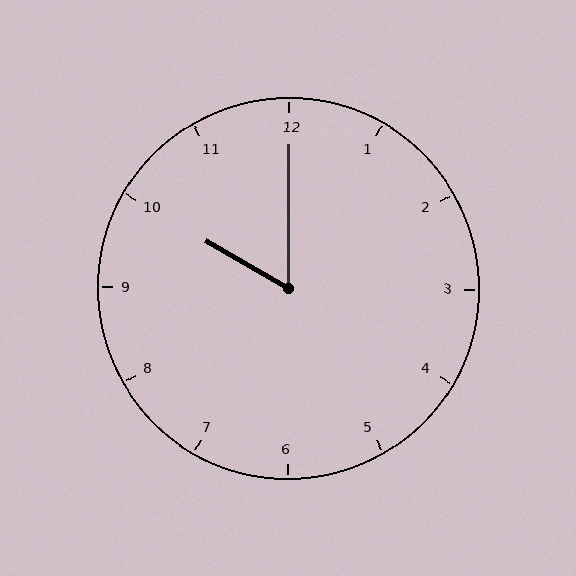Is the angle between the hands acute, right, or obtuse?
It is acute.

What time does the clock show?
10:00.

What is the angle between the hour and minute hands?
Approximately 60 degrees.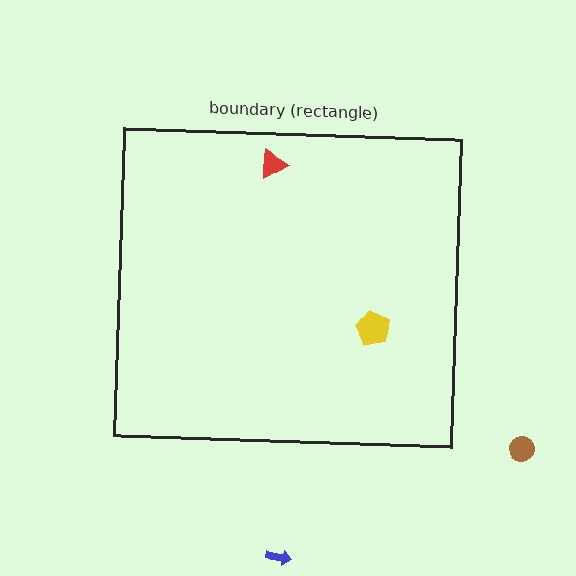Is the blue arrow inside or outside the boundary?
Outside.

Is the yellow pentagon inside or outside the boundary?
Inside.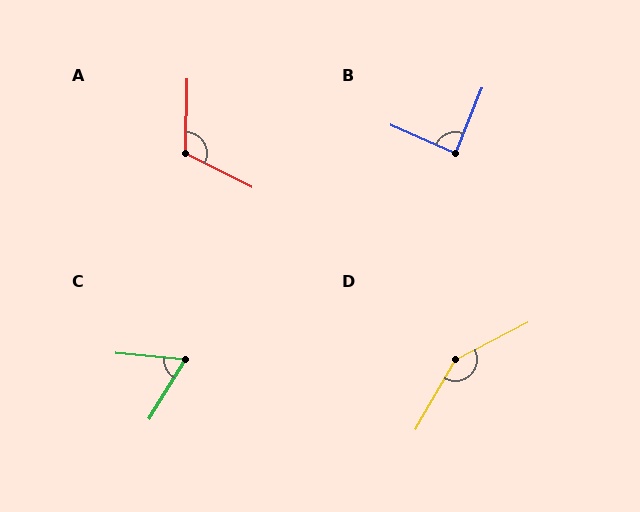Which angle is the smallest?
C, at approximately 64 degrees.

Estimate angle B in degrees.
Approximately 88 degrees.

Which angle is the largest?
D, at approximately 147 degrees.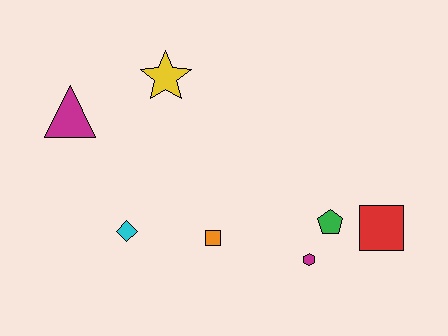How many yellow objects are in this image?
There is 1 yellow object.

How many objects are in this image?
There are 7 objects.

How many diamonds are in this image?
There is 1 diamond.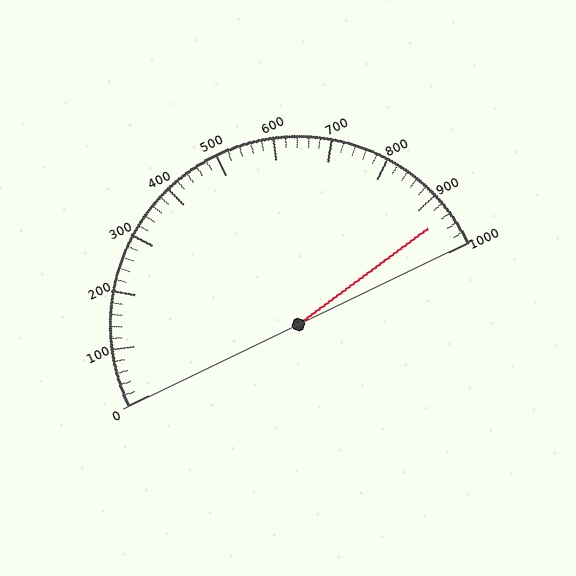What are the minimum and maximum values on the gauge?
The gauge ranges from 0 to 1000.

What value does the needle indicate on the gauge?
The needle indicates approximately 940.